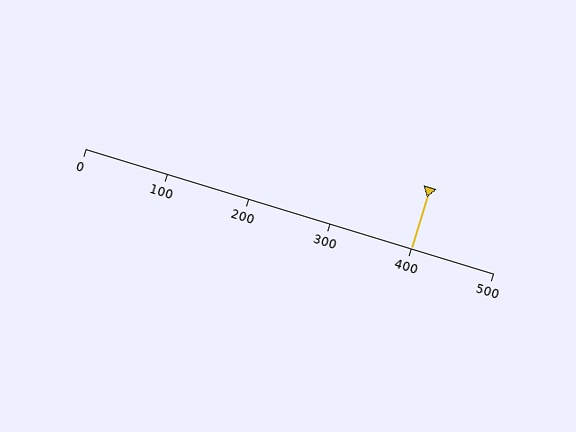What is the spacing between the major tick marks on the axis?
The major ticks are spaced 100 apart.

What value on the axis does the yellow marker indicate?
The marker indicates approximately 400.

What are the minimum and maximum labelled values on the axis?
The axis runs from 0 to 500.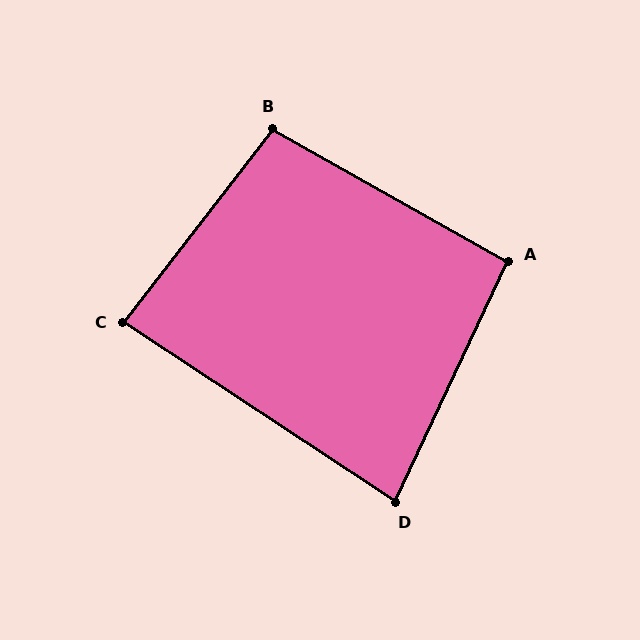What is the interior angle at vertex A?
Approximately 94 degrees (approximately right).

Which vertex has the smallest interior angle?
D, at approximately 82 degrees.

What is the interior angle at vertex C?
Approximately 86 degrees (approximately right).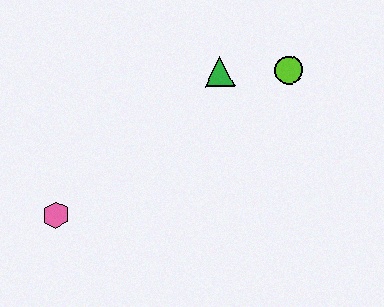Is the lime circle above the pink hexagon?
Yes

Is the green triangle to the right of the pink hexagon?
Yes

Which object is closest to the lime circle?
The green triangle is closest to the lime circle.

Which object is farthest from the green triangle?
The pink hexagon is farthest from the green triangle.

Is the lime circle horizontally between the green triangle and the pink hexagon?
No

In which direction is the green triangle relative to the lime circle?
The green triangle is to the left of the lime circle.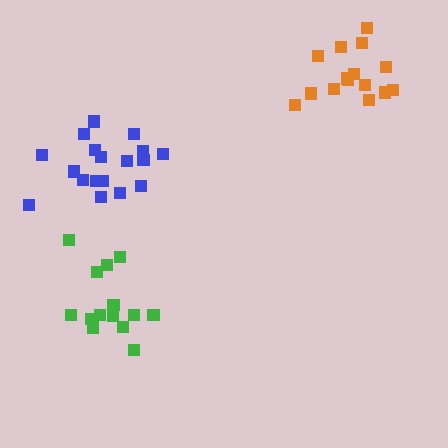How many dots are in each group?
Group 1: 15 dots, Group 2: 15 dots, Group 3: 18 dots (48 total).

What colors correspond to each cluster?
The clusters are colored: orange, green, blue.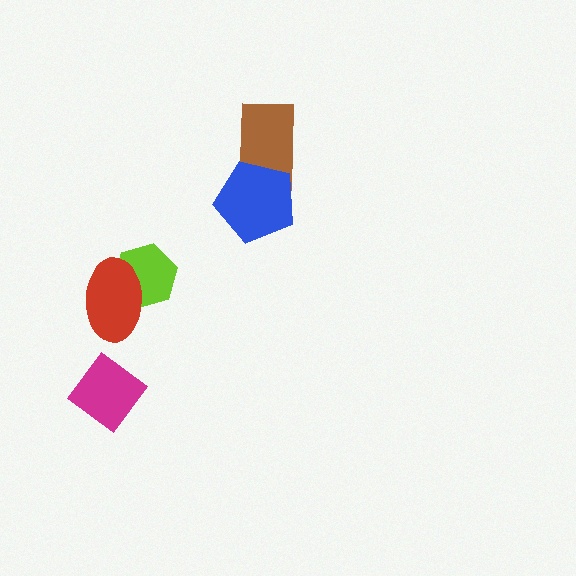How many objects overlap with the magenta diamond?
0 objects overlap with the magenta diamond.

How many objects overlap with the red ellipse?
1 object overlaps with the red ellipse.